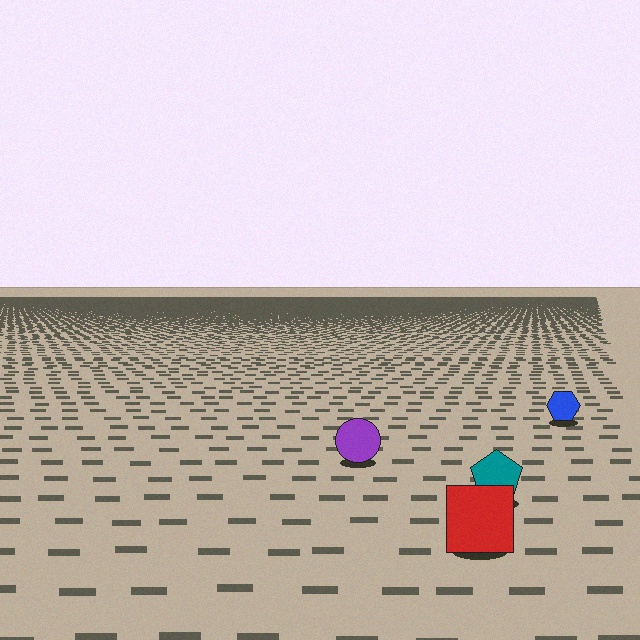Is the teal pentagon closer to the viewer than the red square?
No. The red square is closer — you can tell from the texture gradient: the ground texture is coarser near it.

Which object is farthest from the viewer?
The blue hexagon is farthest from the viewer. It appears smaller and the ground texture around it is denser.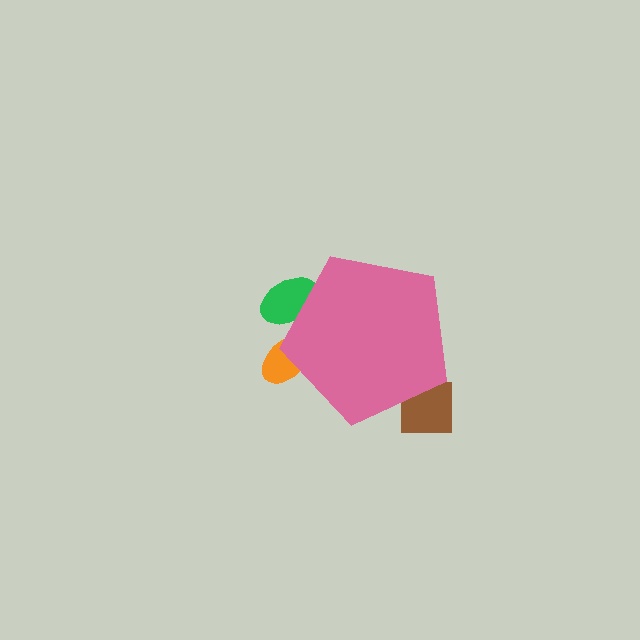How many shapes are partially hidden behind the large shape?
3 shapes are partially hidden.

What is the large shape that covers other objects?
A pink pentagon.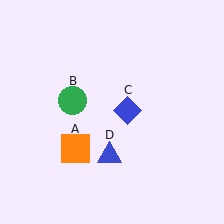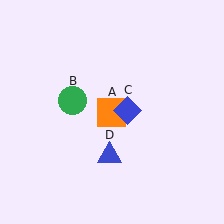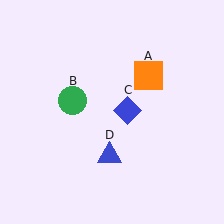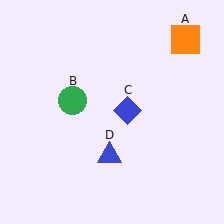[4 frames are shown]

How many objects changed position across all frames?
1 object changed position: orange square (object A).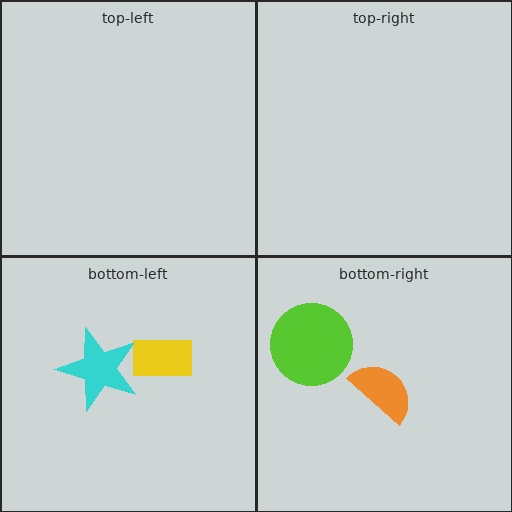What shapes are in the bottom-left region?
The yellow rectangle, the cyan star.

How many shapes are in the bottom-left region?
2.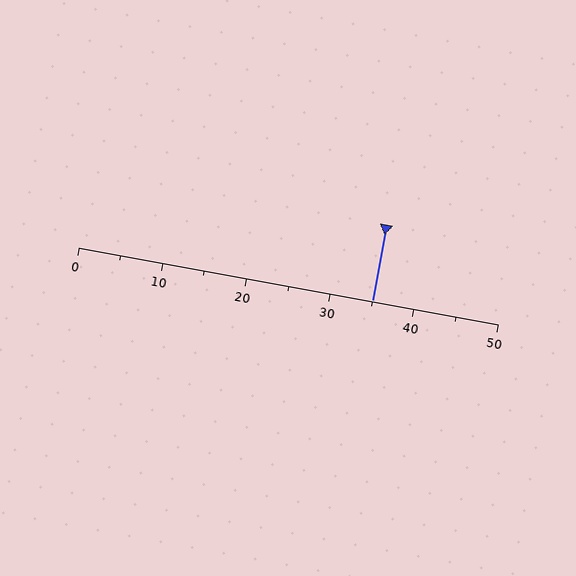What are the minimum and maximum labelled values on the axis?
The axis runs from 0 to 50.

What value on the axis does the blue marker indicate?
The marker indicates approximately 35.